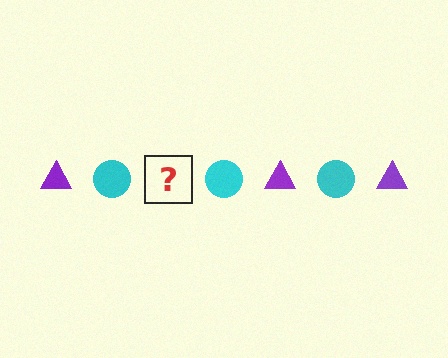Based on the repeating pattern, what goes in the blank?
The blank should be a purple triangle.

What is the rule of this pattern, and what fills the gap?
The rule is that the pattern alternates between purple triangle and cyan circle. The gap should be filled with a purple triangle.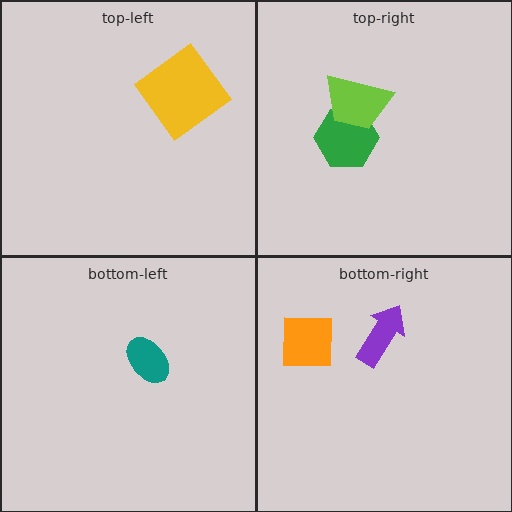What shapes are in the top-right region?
The green hexagon, the lime trapezoid.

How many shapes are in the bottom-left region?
1.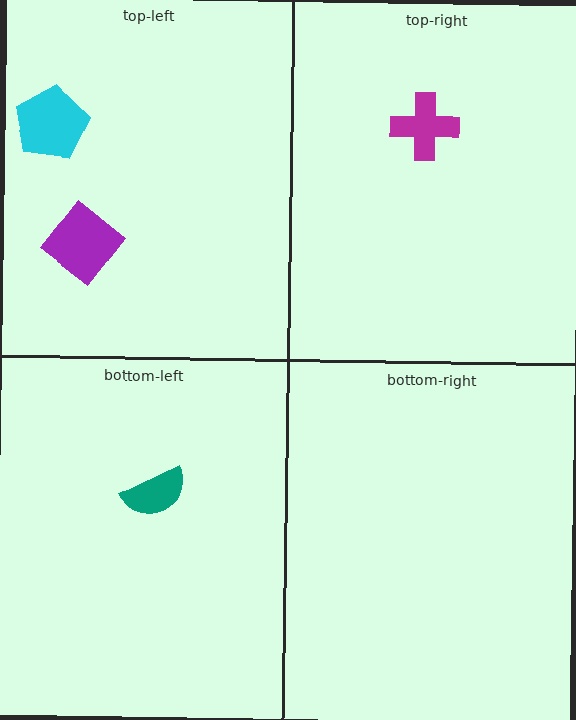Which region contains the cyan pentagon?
The top-left region.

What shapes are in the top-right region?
The magenta cross.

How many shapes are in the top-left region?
2.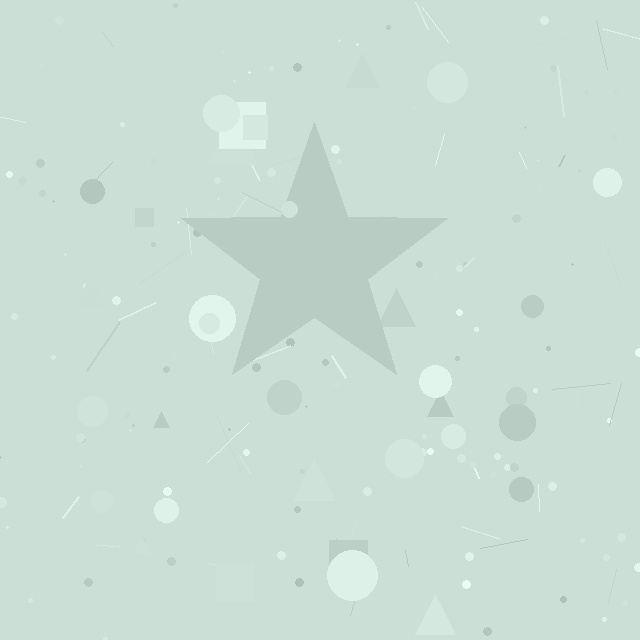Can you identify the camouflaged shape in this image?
The camouflaged shape is a star.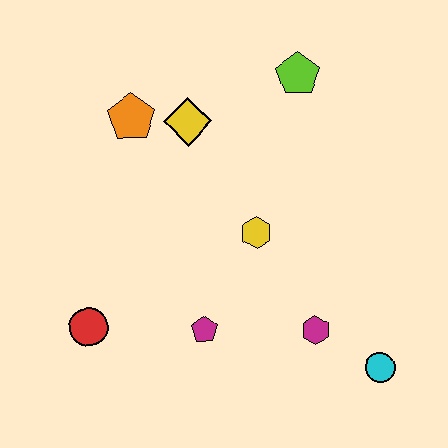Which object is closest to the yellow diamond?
The orange pentagon is closest to the yellow diamond.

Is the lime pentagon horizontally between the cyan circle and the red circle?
Yes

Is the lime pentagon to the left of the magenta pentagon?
No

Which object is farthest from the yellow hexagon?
The red circle is farthest from the yellow hexagon.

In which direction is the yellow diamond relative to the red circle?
The yellow diamond is above the red circle.